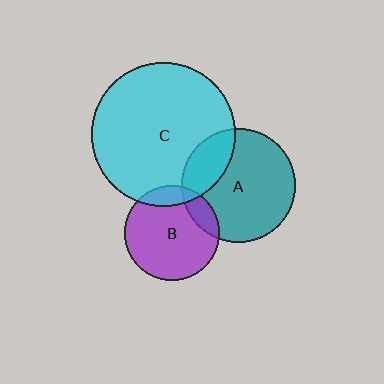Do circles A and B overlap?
Yes.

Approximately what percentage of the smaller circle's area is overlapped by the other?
Approximately 15%.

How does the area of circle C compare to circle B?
Approximately 2.3 times.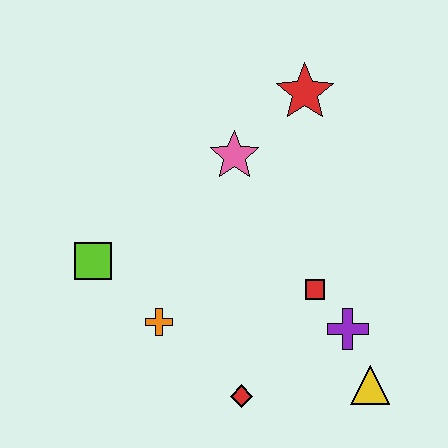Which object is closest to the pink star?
The red star is closest to the pink star.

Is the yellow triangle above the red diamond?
Yes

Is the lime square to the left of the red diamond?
Yes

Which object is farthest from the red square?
The lime square is farthest from the red square.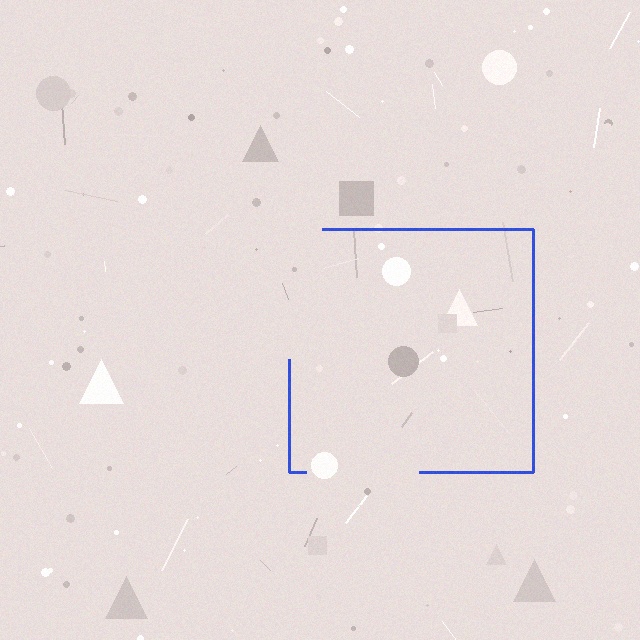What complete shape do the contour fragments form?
The contour fragments form a square.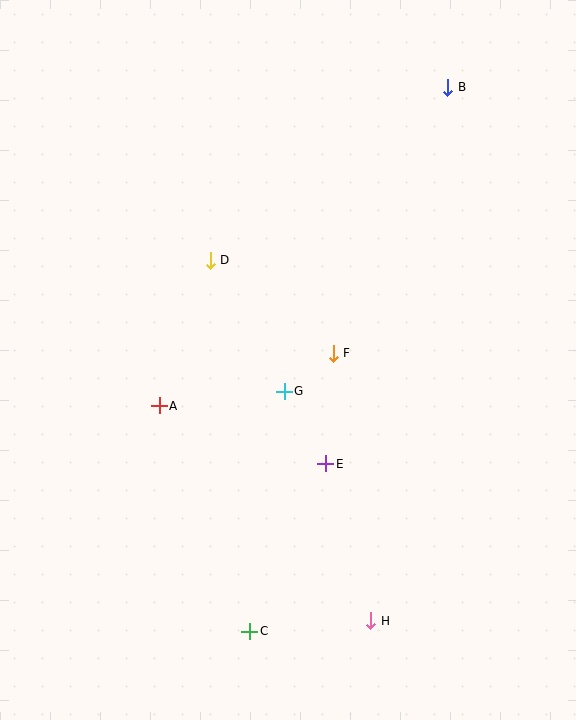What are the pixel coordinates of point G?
Point G is at (284, 391).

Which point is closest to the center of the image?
Point G at (284, 391) is closest to the center.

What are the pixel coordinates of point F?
Point F is at (333, 353).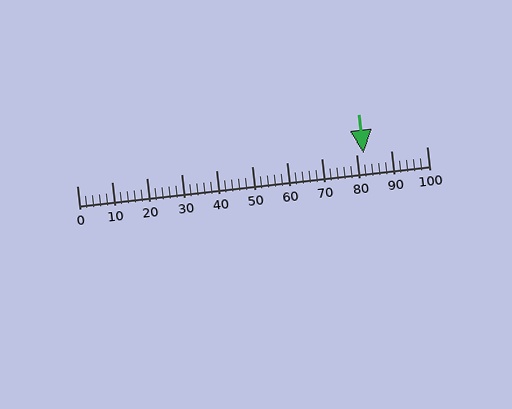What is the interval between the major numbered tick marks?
The major tick marks are spaced 10 units apart.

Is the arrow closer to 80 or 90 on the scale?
The arrow is closer to 80.